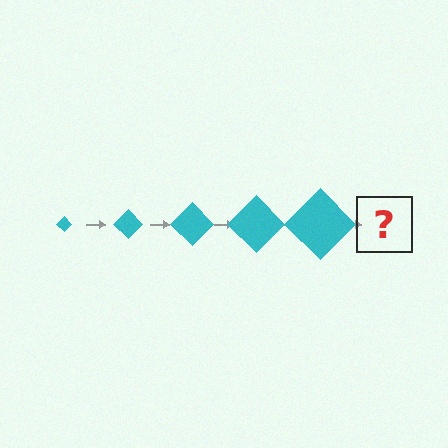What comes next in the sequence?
The next element should be a cyan diamond, larger than the previous one.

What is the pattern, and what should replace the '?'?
The pattern is that the diamond gets progressively larger each step. The '?' should be a cyan diamond, larger than the previous one.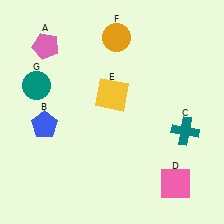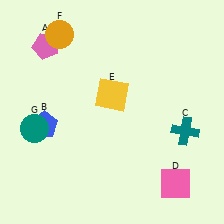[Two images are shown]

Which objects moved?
The objects that moved are: the orange circle (F), the teal circle (G).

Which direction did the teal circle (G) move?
The teal circle (G) moved down.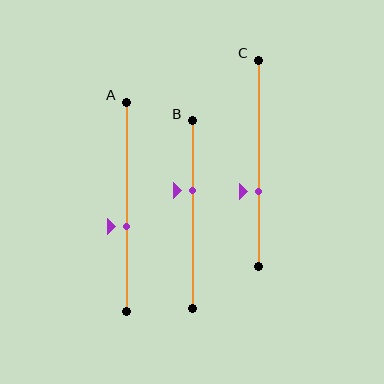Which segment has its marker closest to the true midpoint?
Segment A has its marker closest to the true midpoint.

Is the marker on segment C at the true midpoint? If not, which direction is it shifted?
No, the marker on segment C is shifted downward by about 14% of the segment length.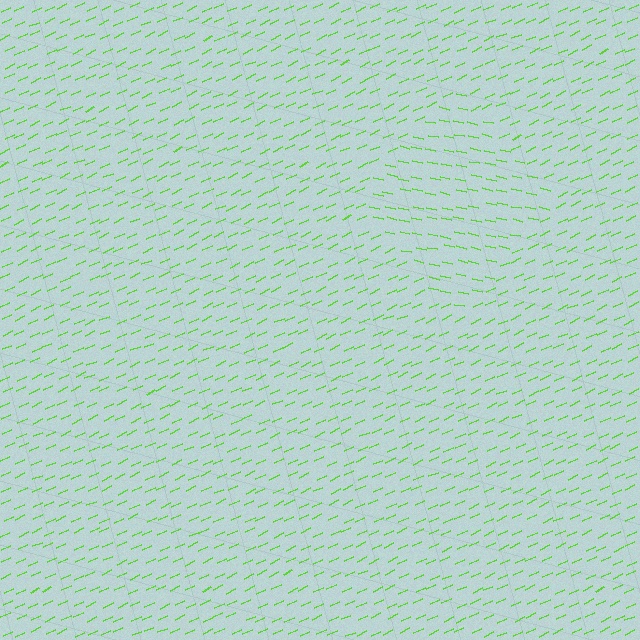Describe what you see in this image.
The image is filled with small lime line segments. A diamond region in the image has lines oriented differently from the surrounding lines, creating a visible texture boundary.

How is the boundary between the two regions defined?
The boundary is defined purely by a change in line orientation (approximately 37 degrees difference). All lines are the same color and thickness.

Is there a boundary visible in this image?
Yes, there is a texture boundary formed by a change in line orientation.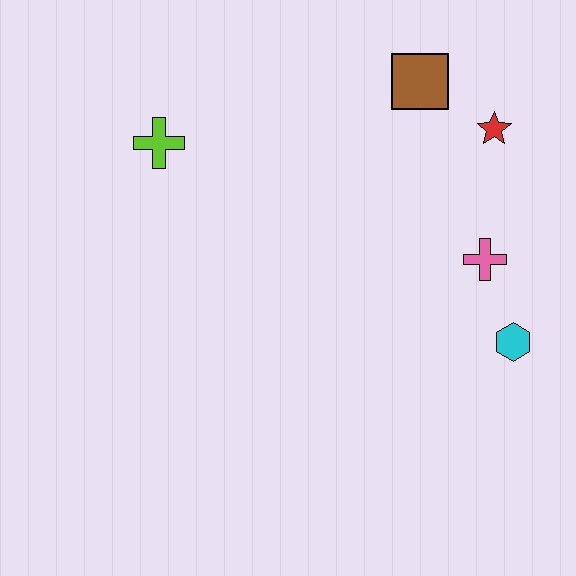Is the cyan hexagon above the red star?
No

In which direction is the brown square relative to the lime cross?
The brown square is to the right of the lime cross.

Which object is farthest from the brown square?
The cyan hexagon is farthest from the brown square.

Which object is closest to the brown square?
The red star is closest to the brown square.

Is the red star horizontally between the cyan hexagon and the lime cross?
Yes